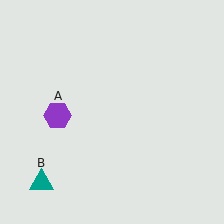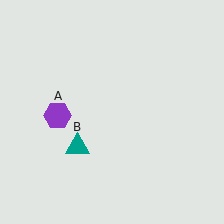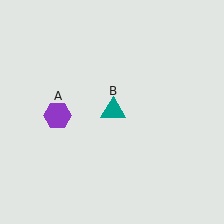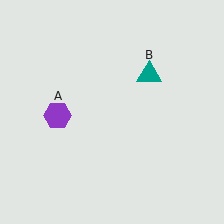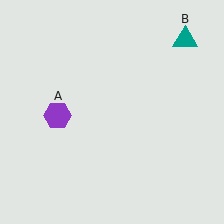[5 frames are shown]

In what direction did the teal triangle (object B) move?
The teal triangle (object B) moved up and to the right.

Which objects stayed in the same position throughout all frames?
Purple hexagon (object A) remained stationary.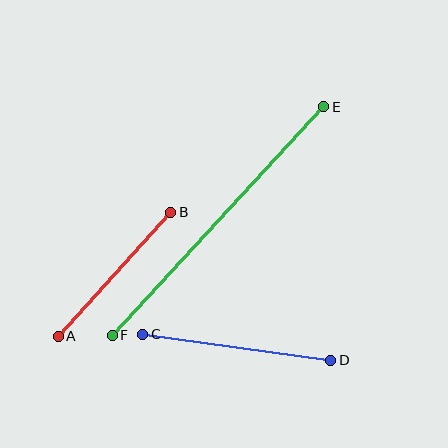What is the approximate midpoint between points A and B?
The midpoint is at approximately (114, 274) pixels.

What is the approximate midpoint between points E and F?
The midpoint is at approximately (218, 221) pixels.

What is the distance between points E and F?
The distance is approximately 311 pixels.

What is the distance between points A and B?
The distance is approximately 168 pixels.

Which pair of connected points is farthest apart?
Points E and F are farthest apart.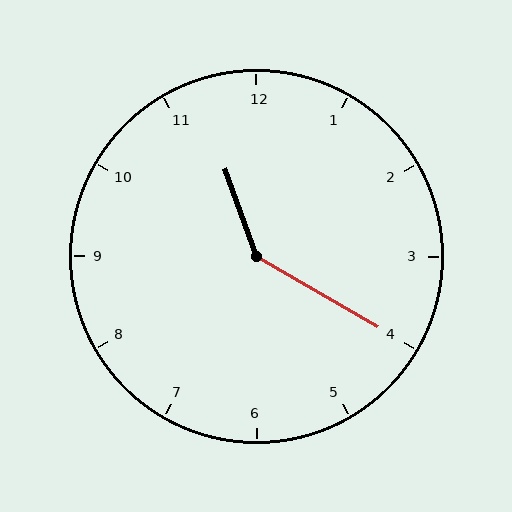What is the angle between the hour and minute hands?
Approximately 140 degrees.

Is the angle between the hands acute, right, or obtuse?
It is obtuse.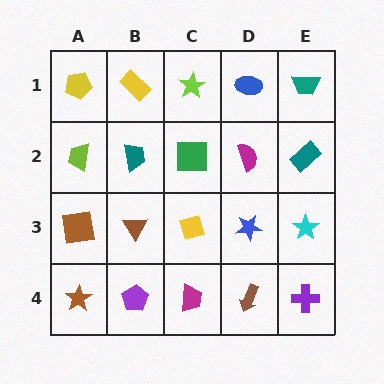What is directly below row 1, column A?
A lime trapezoid.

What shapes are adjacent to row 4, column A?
A brown square (row 3, column A), a purple pentagon (row 4, column B).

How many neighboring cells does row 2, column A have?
3.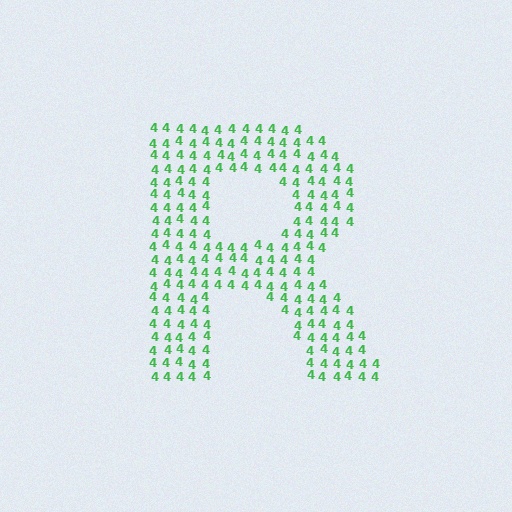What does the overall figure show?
The overall figure shows the letter R.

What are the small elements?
The small elements are digit 4's.